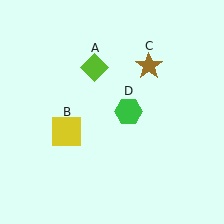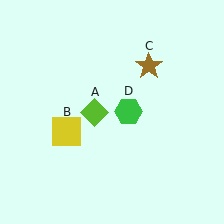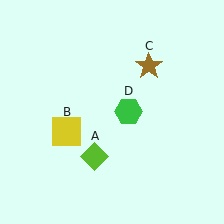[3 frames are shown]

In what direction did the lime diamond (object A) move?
The lime diamond (object A) moved down.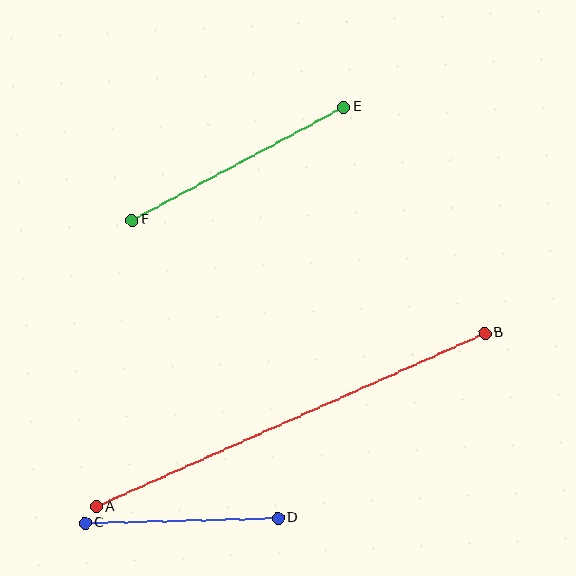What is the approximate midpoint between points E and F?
The midpoint is at approximately (238, 164) pixels.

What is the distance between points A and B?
The distance is approximately 426 pixels.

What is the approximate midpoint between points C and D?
The midpoint is at approximately (181, 520) pixels.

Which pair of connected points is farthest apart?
Points A and B are farthest apart.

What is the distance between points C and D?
The distance is approximately 193 pixels.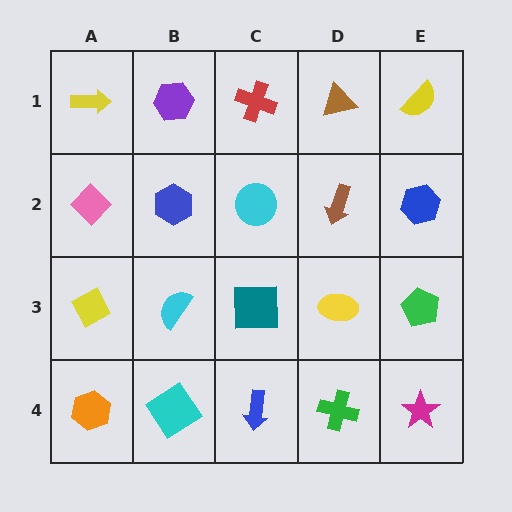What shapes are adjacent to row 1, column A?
A pink diamond (row 2, column A), a purple hexagon (row 1, column B).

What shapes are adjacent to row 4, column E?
A green pentagon (row 3, column E), a green cross (row 4, column D).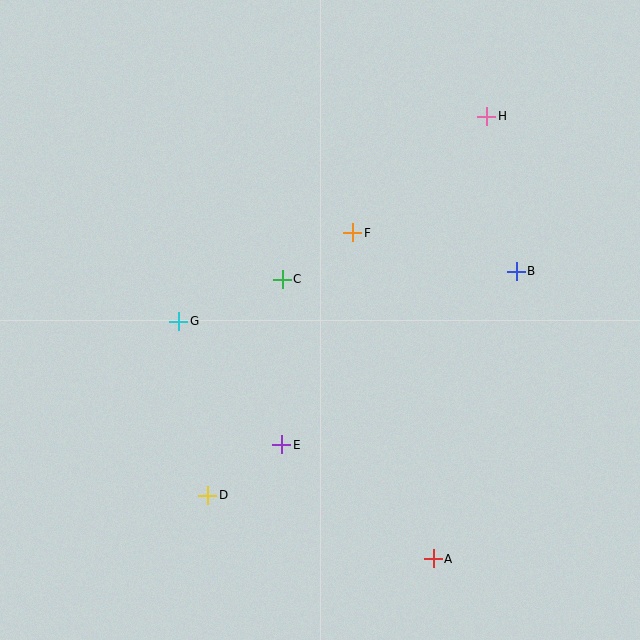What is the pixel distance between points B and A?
The distance between B and A is 299 pixels.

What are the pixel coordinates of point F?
Point F is at (353, 233).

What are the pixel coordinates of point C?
Point C is at (282, 279).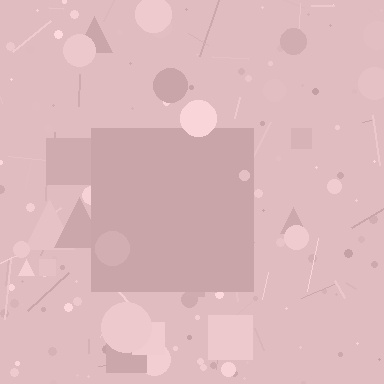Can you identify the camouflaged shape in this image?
The camouflaged shape is a square.